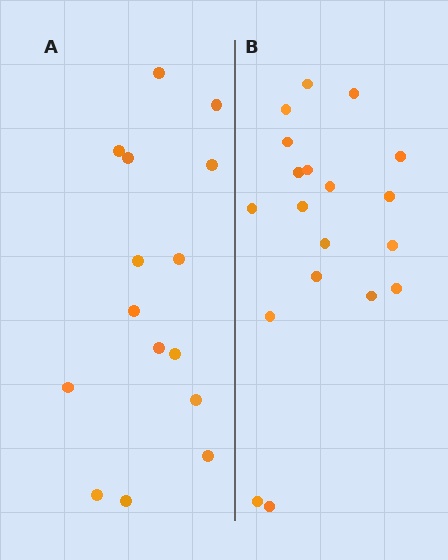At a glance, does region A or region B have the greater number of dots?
Region B (the right region) has more dots.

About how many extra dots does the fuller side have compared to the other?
Region B has about 4 more dots than region A.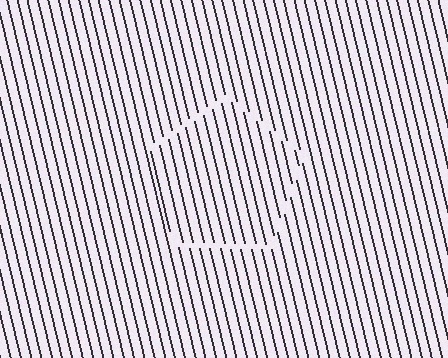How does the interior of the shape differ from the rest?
The interior of the shape contains the same grating, shifted by half a period — the contour is defined by the phase discontinuity where line-ends from the inner and outer gratings abut.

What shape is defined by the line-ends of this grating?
An illusory pentagon. The interior of the shape contains the same grating, shifted by half a period — the contour is defined by the phase discontinuity where line-ends from the inner and outer gratings abut.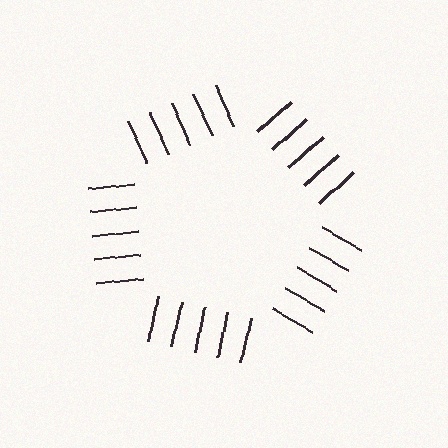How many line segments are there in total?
25 — 5 along each of the 5 edges.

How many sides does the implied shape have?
5 sides — the line-ends trace a pentagon.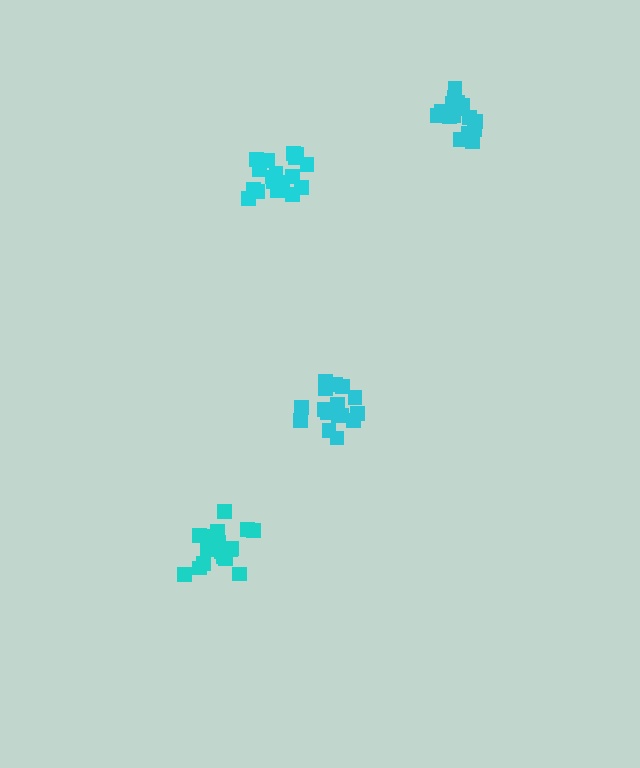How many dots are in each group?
Group 1: 20 dots, Group 2: 17 dots, Group 3: 21 dots, Group 4: 17 dots (75 total).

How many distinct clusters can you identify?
There are 4 distinct clusters.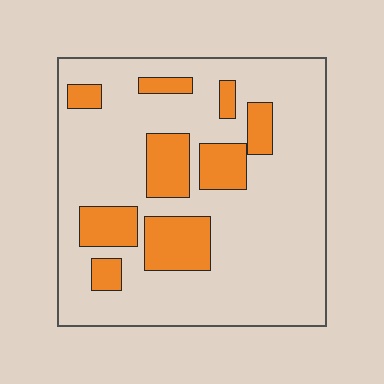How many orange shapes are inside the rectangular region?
9.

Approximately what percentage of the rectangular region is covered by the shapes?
Approximately 20%.